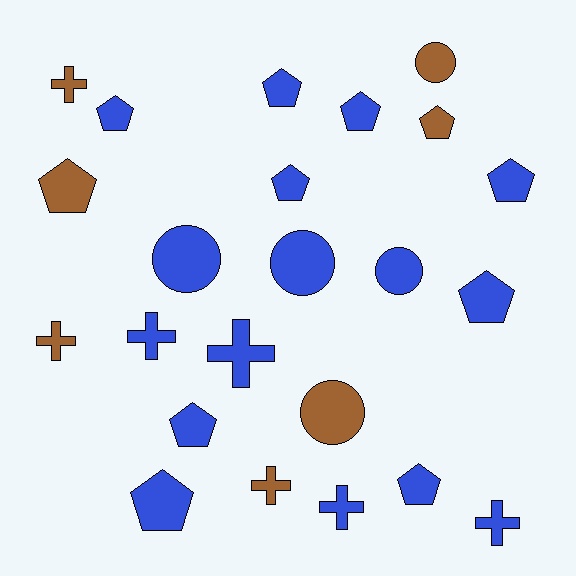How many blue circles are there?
There are 3 blue circles.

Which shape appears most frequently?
Pentagon, with 11 objects.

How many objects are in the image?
There are 23 objects.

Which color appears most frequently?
Blue, with 16 objects.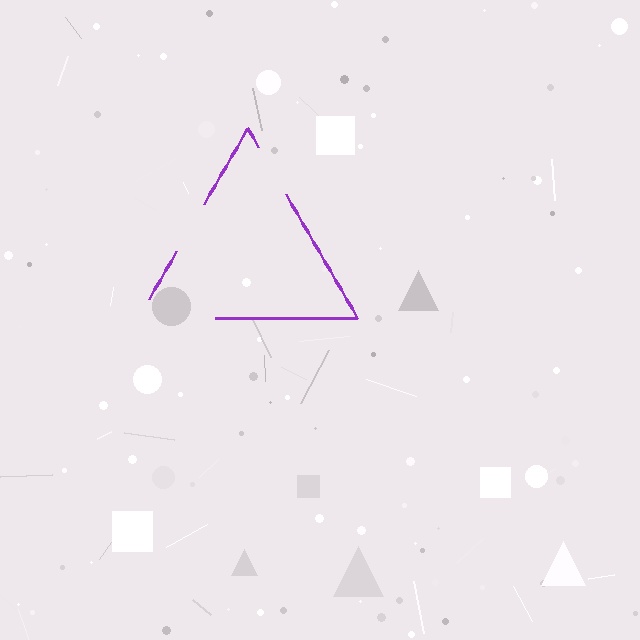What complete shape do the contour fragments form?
The contour fragments form a triangle.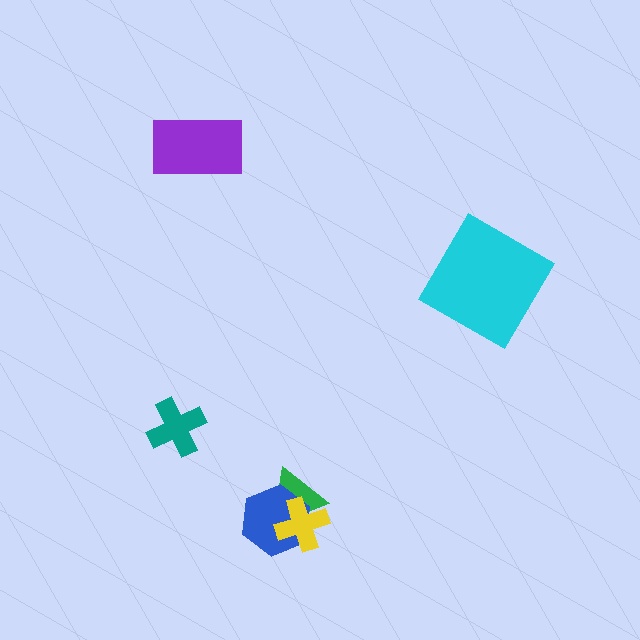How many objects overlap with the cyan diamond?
0 objects overlap with the cyan diamond.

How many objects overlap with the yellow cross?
2 objects overlap with the yellow cross.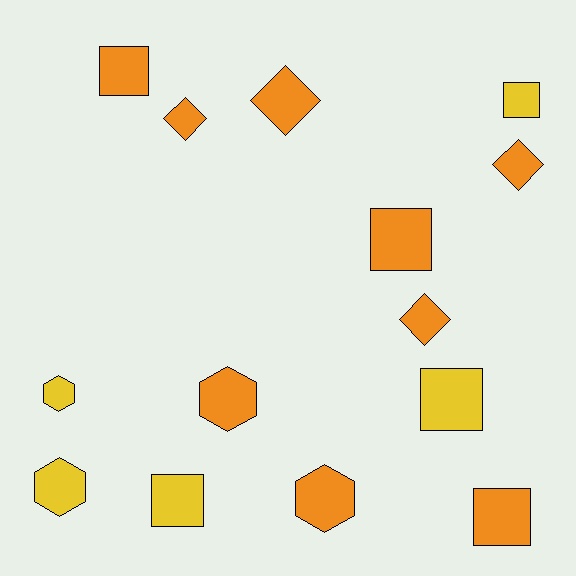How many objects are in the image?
There are 14 objects.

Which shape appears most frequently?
Square, with 6 objects.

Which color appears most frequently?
Orange, with 9 objects.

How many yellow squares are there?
There are 3 yellow squares.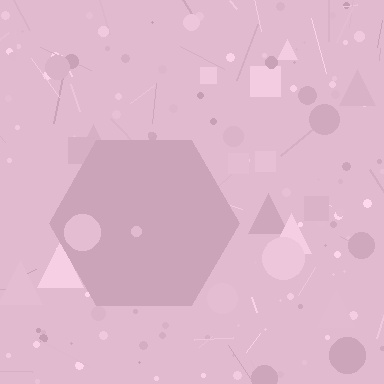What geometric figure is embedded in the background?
A hexagon is embedded in the background.